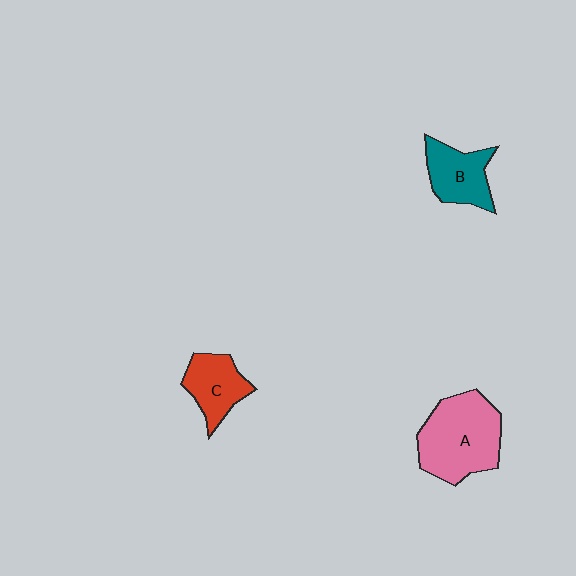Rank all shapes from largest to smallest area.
From largest to smallest: A (pink), B (teal), C (red).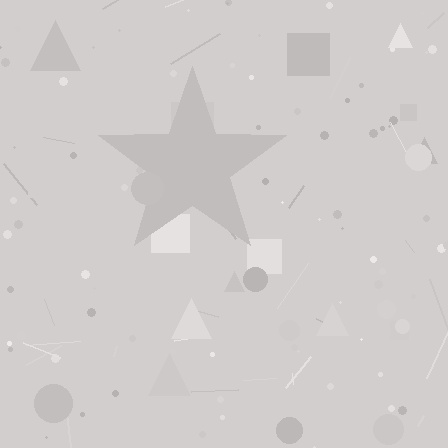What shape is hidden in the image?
A star is hidden in the image.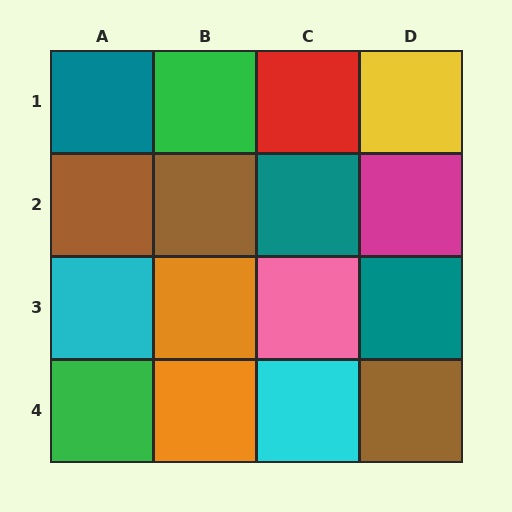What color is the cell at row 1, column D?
Yellow.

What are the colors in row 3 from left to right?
Cyan, orange, pink, teal.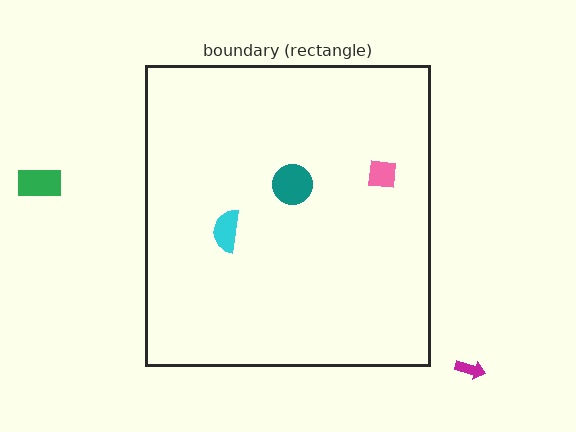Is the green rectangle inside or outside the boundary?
Outside.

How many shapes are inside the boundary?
3 inside, 2 outside.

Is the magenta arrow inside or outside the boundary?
Outside.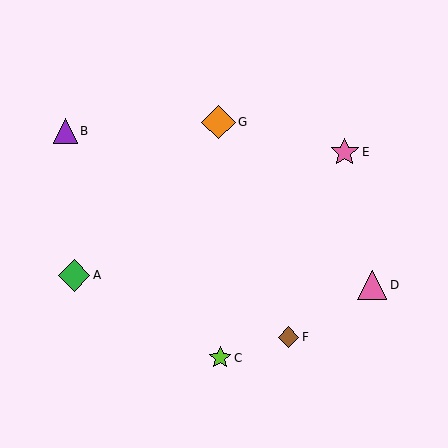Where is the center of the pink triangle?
The center of the pink triangle is at (372, 285).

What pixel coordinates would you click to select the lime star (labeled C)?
Click at (220, 358) to select the lime star C.